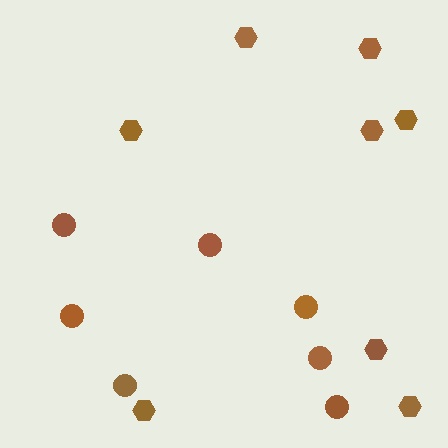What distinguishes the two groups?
There are 2 groups: one group of hexagons (8) and one group of circles (7).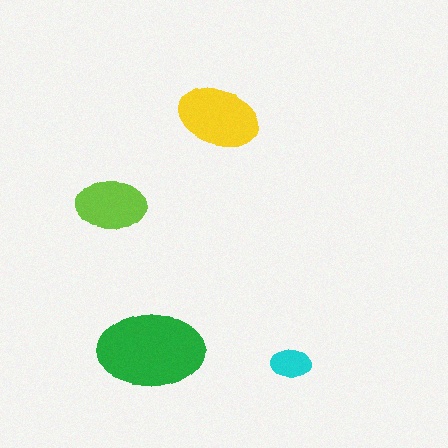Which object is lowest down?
The cyan ellipse is bottommost.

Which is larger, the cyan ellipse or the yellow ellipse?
The yellow one.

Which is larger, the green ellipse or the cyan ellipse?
The green one.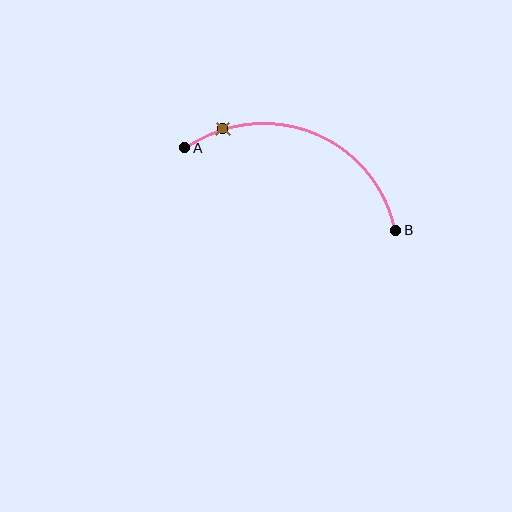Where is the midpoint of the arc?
The arc midpoint is the point on the curve farthest from the straight line joining A and B. It sits above that line.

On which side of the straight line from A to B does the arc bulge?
The arc bulges above the straight line connecting A and B.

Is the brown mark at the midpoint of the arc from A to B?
No. The brown mark lies on the arc but is closer to endpoint A. The arc midpoint would be at the point on the curve equidistant along the arc from both A and B.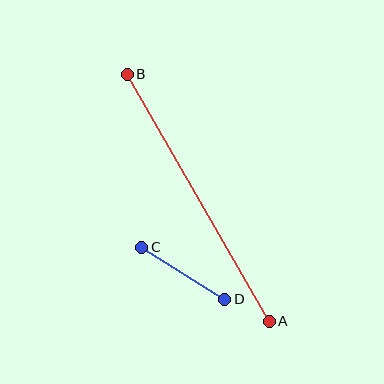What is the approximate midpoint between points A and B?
The midpoint is at approximately (198, 198) pixels.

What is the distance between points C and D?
The distance is approximately 98 pixels.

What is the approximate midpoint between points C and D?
The midpoint is at approximately (183, 273) pixels.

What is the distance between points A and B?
The distance is approximately 285 pixels.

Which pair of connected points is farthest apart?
Points A and B are farthest apart.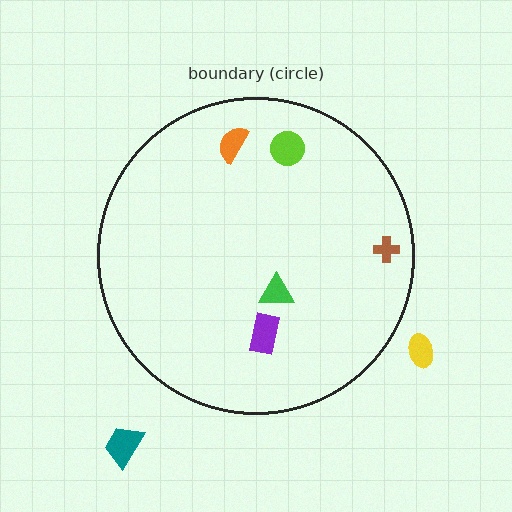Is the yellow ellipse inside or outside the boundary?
Outside.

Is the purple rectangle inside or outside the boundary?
Inside.